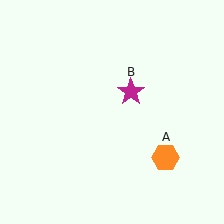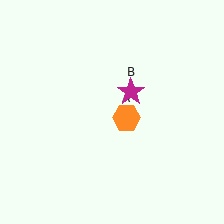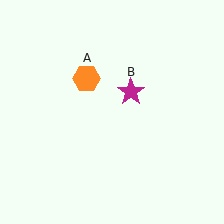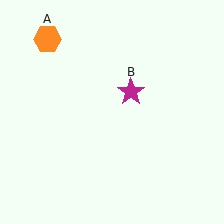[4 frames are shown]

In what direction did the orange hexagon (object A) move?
The orange hexagon (object A) moved up and to the left.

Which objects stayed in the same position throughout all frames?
Magenta star (object B) remained stationary.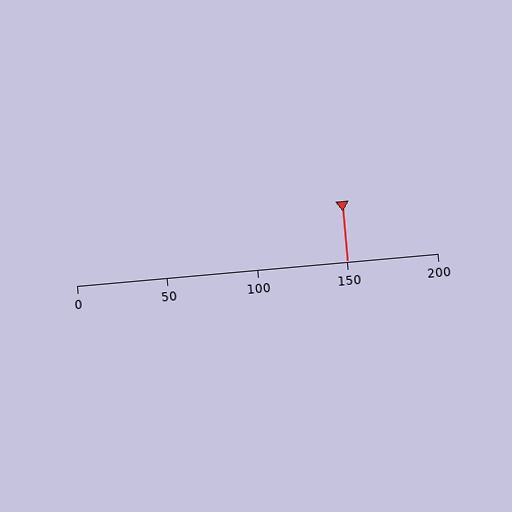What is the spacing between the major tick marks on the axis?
The major ticks are spaced 50 apart.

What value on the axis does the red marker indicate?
The marker indicates approximately 150.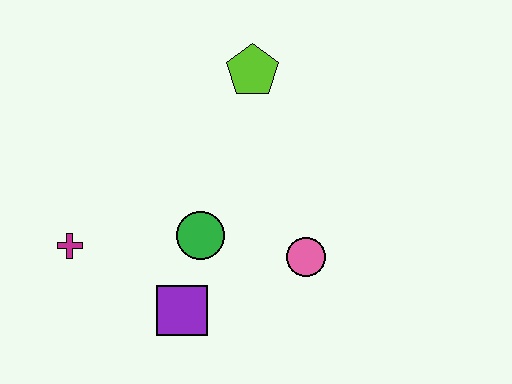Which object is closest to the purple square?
The green circle is closest to the purple square.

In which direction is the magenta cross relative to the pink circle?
The magenta cross is to the left of the pink circle.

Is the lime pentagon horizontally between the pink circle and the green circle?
Yes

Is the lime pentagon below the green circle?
No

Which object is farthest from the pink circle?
The magenta cross is farthest from the pink circle.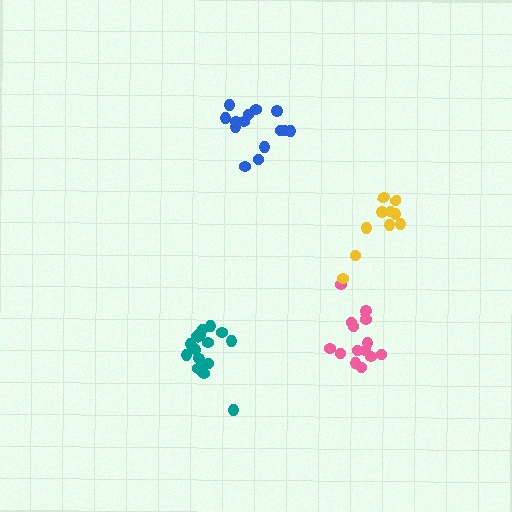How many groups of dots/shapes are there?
There are 4 groups.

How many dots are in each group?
Group 1: 14 dots, Group 2: 16 dots, Group 3: 14 dots, Group 4: 10 dots (54 total).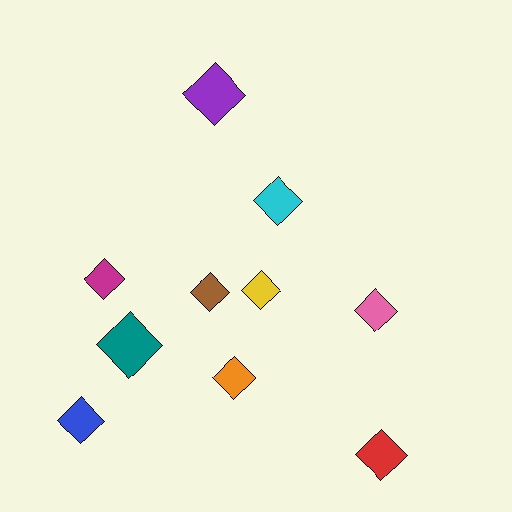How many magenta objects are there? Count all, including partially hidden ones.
There is 1 magenta object.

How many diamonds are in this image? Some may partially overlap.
There are 10 diamonds.